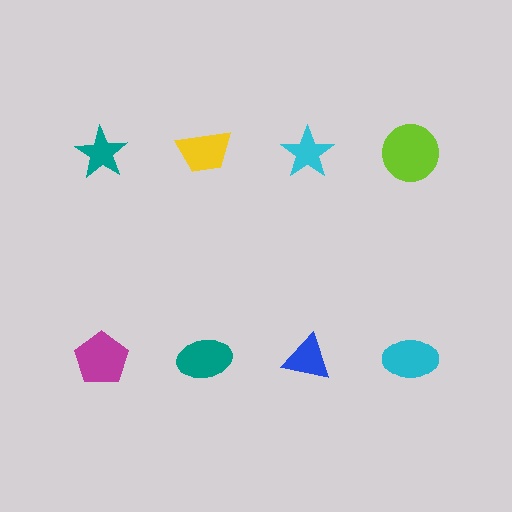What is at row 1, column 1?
A teal star.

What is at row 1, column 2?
A yellow trapezoid.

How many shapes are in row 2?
4 shapes.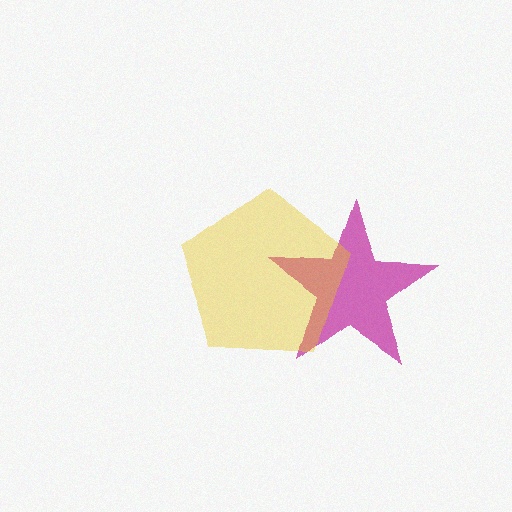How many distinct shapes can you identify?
There are 2 distinct shapes: a magenta star, a yellow pentagon.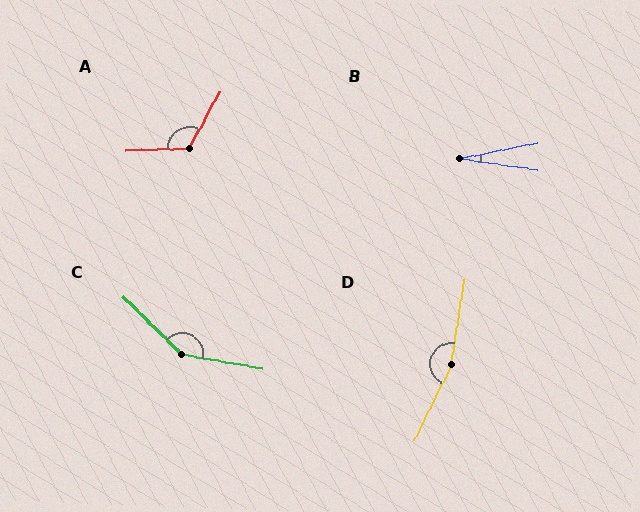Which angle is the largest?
D, at approximately 163 degrees.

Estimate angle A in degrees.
Approximately 121 degrees.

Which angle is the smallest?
B, at approximately 19 degrees.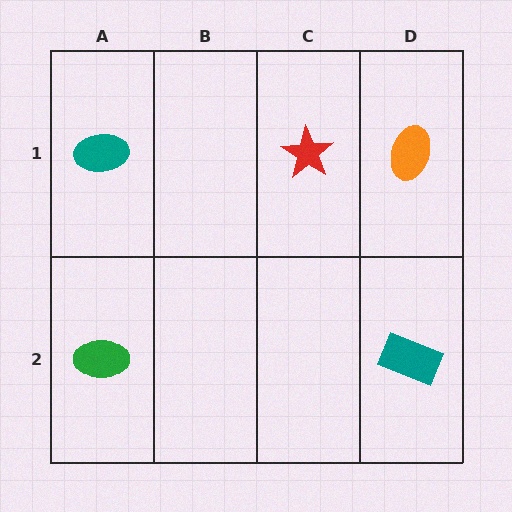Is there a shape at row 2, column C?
No, that cell is empty.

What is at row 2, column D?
A teal rectangle.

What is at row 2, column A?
A green ellipse.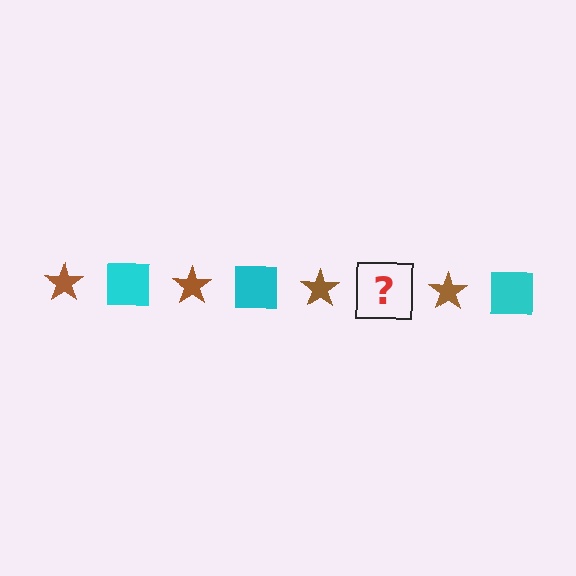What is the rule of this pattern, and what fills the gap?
The rule is that the pattern alternates between brown star and cyan square. The gap should be filled with a cyan square.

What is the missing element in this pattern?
The missing element is a cyan square.